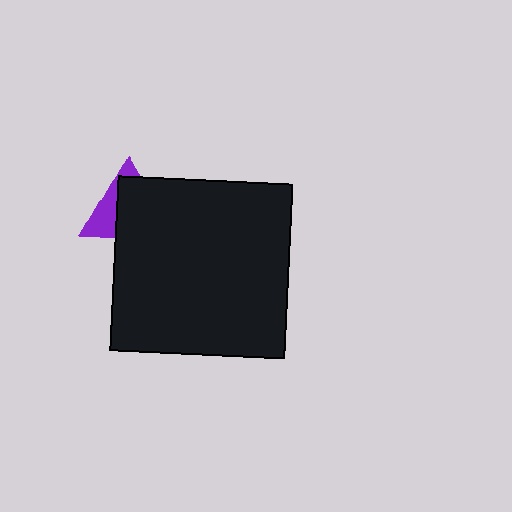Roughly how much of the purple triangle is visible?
A small part of it is visible (roughly 35%).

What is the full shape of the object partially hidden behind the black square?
The partially hidden object is a purple triangle.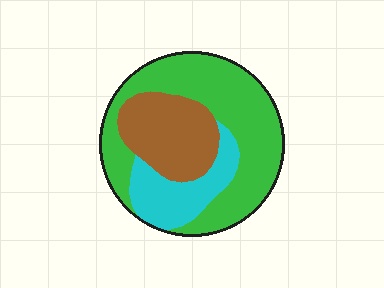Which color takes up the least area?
Cyan, at roughly 20%.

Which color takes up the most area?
Green, at roughly 55%.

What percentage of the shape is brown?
Brown covers roughly 25% of the shape.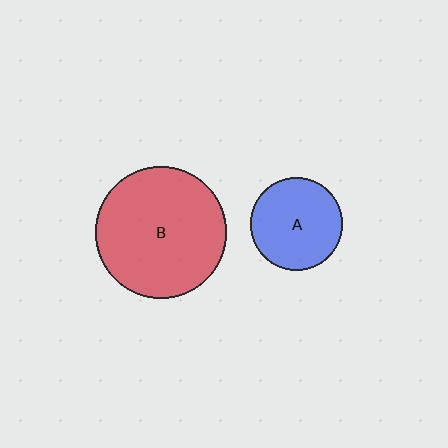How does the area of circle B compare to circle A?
Approximately 2.0 times.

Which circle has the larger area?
Circle B (red).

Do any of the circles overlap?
No, none of the circles overlap.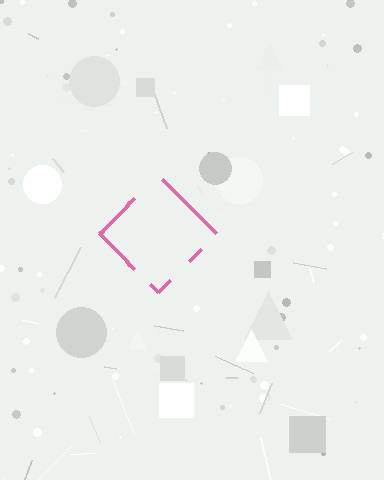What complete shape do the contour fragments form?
The contour fragments form a diamond.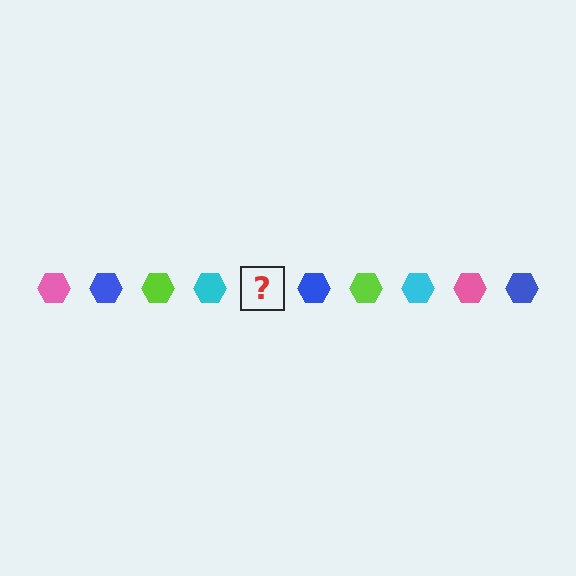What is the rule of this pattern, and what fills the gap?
The rule is that the pattern cycles through pink, blue, lime, cyan hexagons. The gap should be filled with a pink hexagon.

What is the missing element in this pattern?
The missing element is a pink hexagon.